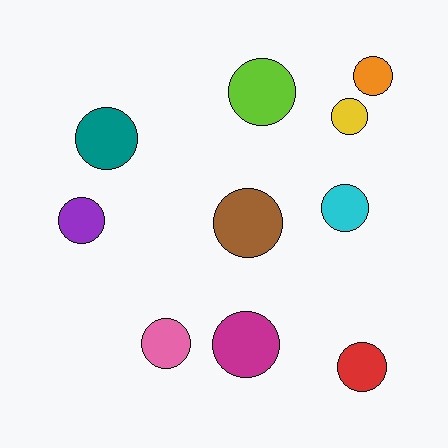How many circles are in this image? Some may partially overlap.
There are 10 circles.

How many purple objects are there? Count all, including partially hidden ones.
There is 1 purple object.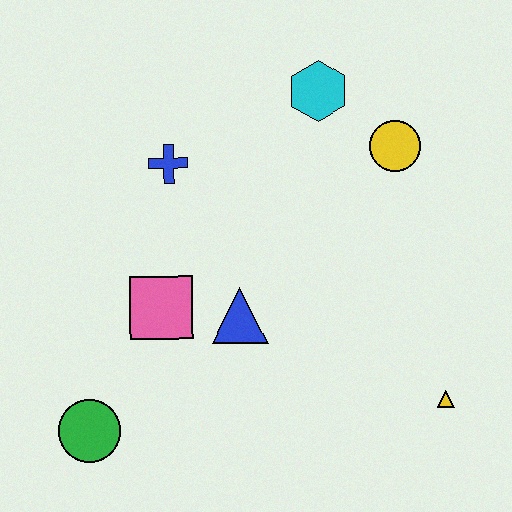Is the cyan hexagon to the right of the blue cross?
Yes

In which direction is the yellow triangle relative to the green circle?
The yellow triangle is to the right of the green circle.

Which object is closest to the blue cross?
The pink square is closest to the blue cross.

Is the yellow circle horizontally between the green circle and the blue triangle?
No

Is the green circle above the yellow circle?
No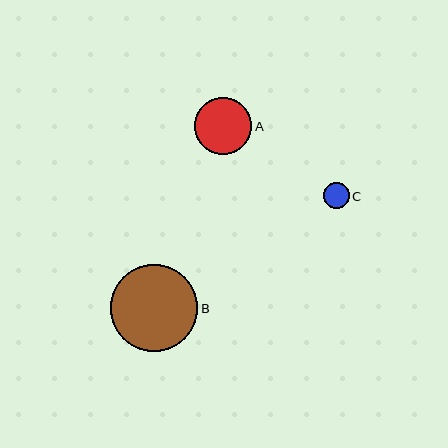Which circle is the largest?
Circle B is the largest with a size of approximately 87 pixels.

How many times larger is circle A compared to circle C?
Circle A is approximately 2.2 times the size of circle C.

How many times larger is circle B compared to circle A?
Circle B is approximately 1.5 times the size of circle A.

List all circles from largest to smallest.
From largest to smallest: B, A, C.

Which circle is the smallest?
Circle C is the smallest with a size of approximately 26 pixels.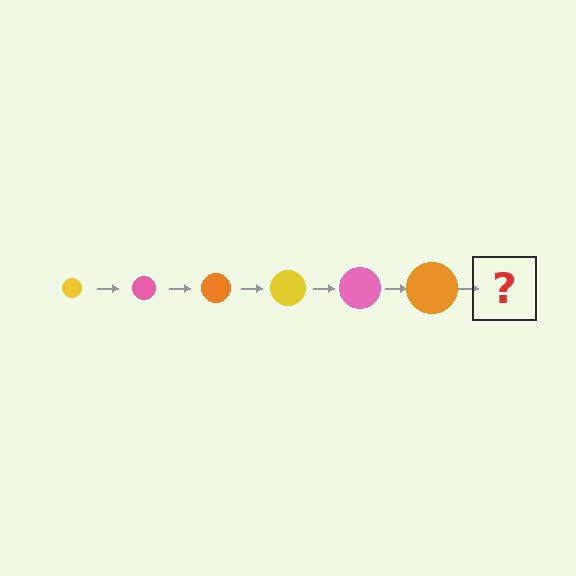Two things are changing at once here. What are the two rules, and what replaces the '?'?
The two rules are that the circle grows larger each step and the color cycles through yellow, pink, and orange. The '?' should be a yellow circle, larger than the previous one.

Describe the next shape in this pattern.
It should be a yellow circle, larger than the previous one.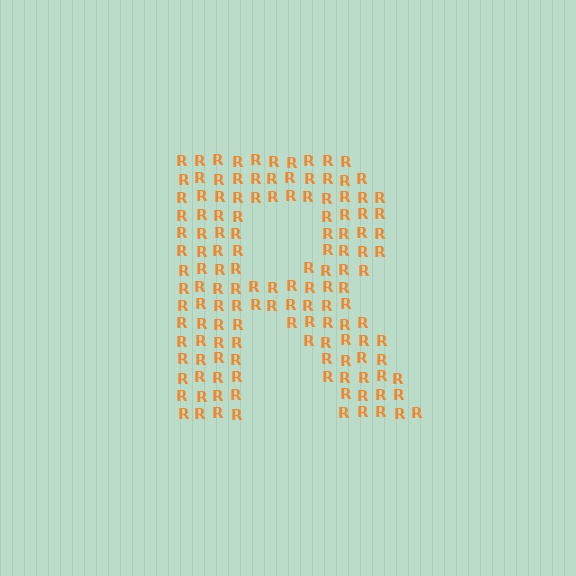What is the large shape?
The large shape is the letter R.